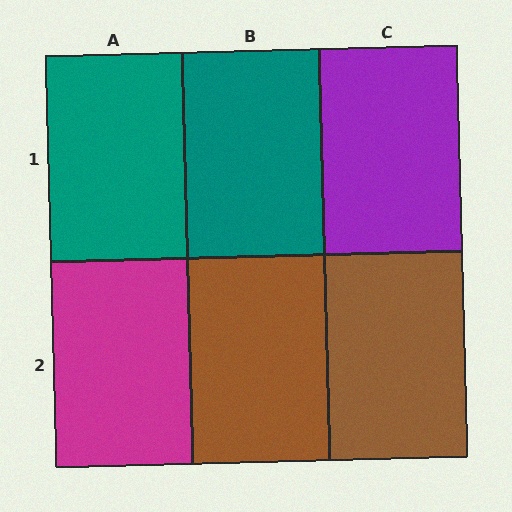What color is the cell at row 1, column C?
Purple.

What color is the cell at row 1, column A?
Teal.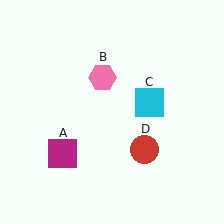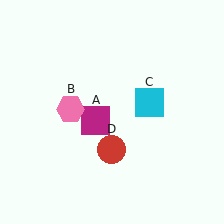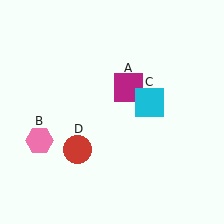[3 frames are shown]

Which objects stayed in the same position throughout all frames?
Cyan square (object C) remained stationary.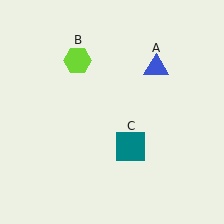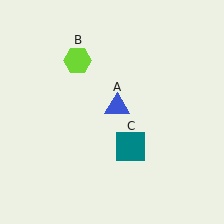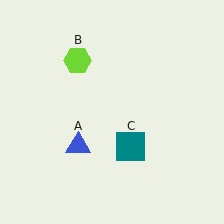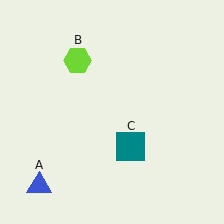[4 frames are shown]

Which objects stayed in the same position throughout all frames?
Lime hexagon (object B) and teal square (object C) remained stationary.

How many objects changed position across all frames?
1 object changed position: blue triangle (object A).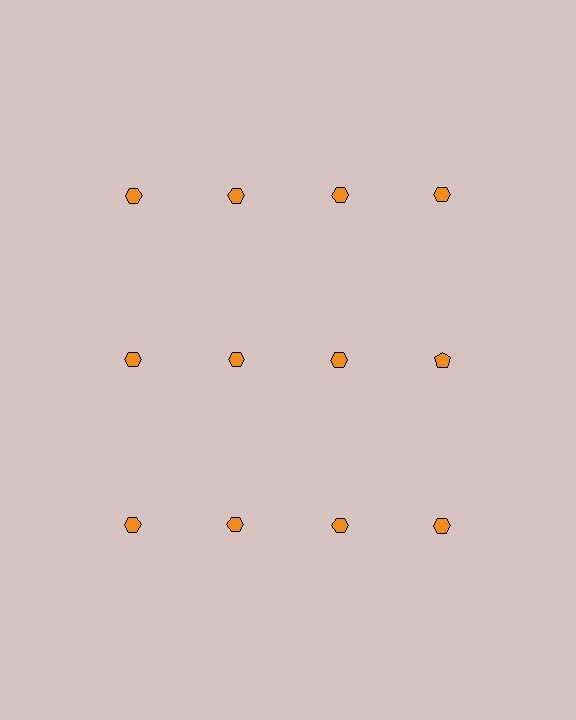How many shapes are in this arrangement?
There are 12 shapes arranged in a grid pattern.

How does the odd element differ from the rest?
It has a different shape: pentagon instead of hexagon.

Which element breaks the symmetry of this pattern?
The orange pentagon in the second row, second from right column breaks the symmetry. All other shapes are orange hexagons.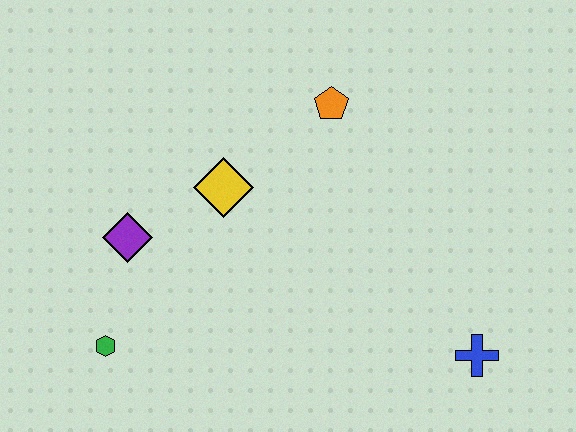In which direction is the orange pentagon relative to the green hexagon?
The orange pentagon is above the green hexagon.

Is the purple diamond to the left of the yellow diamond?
Yes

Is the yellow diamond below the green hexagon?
No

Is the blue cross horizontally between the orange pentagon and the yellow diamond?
No